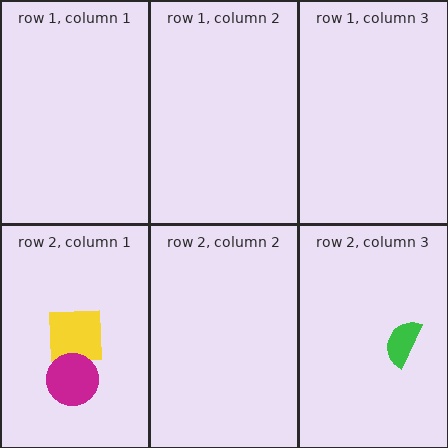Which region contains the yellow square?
The row 2, column 1 region.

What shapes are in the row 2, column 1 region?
The yellow square, the magenta circle.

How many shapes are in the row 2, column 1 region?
2.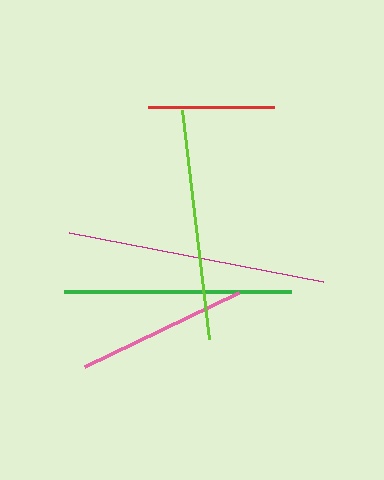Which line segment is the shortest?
The red line is the shortest at approximately 125 pixels.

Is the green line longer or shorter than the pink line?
The green line is longer than the pink line.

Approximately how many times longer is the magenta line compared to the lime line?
The magenta line is approximately 1.1 times the length of the lime line.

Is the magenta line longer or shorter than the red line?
The magenta line is longer than the red line.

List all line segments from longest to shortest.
From longest to shortest: magenta, lime, green, pink, red.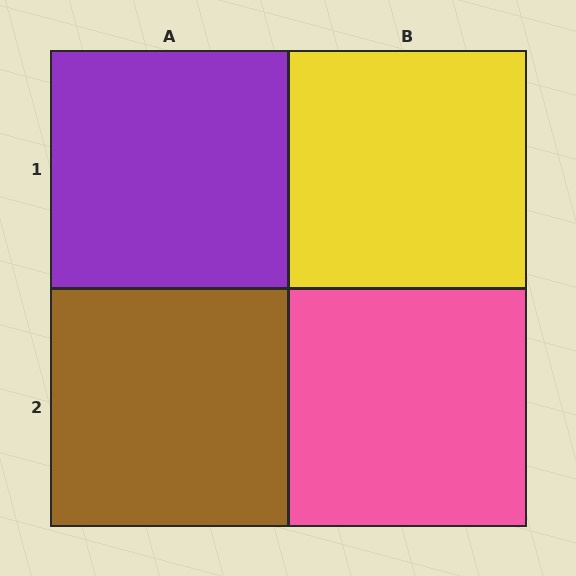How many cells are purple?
1 cell is purple.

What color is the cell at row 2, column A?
Brown.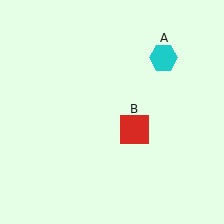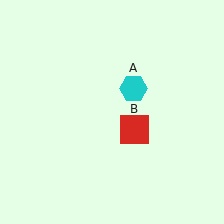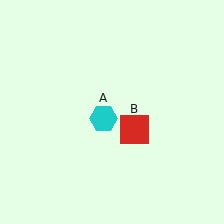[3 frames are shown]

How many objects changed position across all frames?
1 object changed position: cyan hexagon (object A).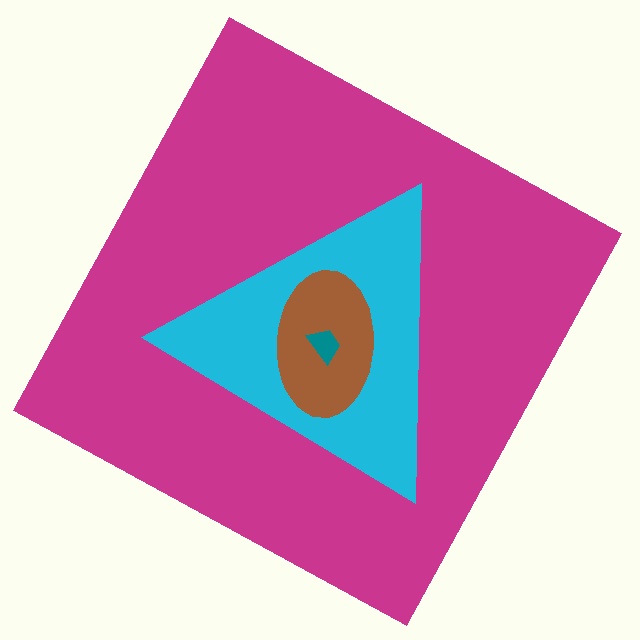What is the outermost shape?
The magenta square.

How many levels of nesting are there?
4.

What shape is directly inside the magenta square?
The cyan triangle.